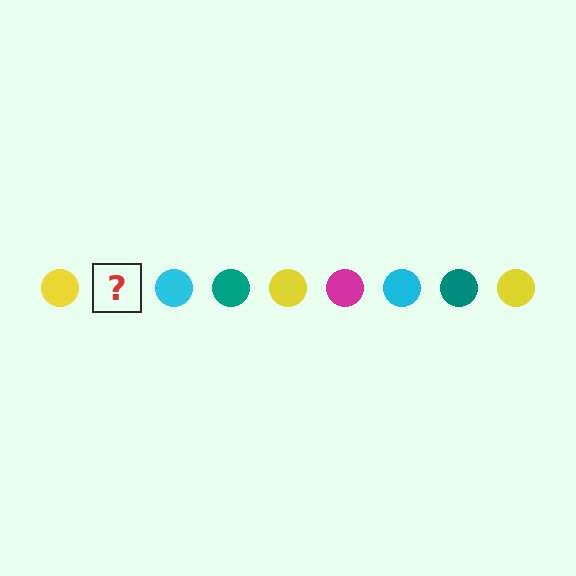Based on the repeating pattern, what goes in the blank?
The blank should be a magenta circle.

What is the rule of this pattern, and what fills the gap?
The rule is that the pattern cycles through yellow, magenta, cyan, teal circles. The gap should be filled with a magenta circle.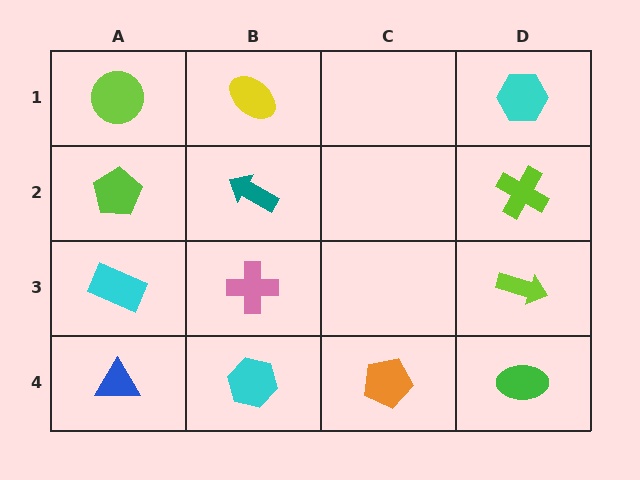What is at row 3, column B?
A pink cross.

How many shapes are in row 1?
3 shapes.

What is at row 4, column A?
A blue triangle.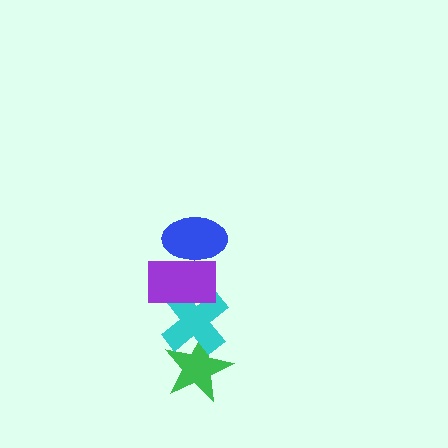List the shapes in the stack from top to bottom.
From top to bottom: the blue ellipse, the purple rectangle, the cyan cross, the green star.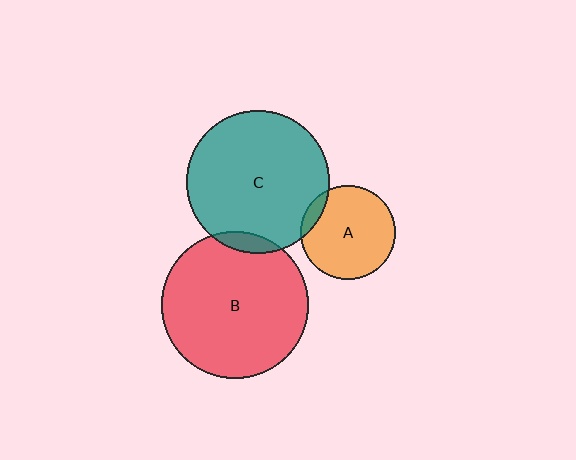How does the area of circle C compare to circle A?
Approximately 2.3 times.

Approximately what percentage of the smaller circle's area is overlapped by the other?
Approximately 5%.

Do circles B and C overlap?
Yes.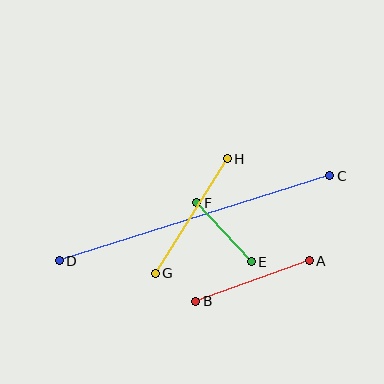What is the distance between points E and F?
The distance is approximately 80 pixels.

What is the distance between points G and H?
The distance is approximately 135 pixels.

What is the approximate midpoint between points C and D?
The midpoint is at approximately (194, 218) pixels.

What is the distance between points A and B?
The distance is approximately 120 pixels.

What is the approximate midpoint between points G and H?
The midpoint is at approximately (191, 216) pixels.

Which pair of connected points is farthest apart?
Points C and D are farthest apart.